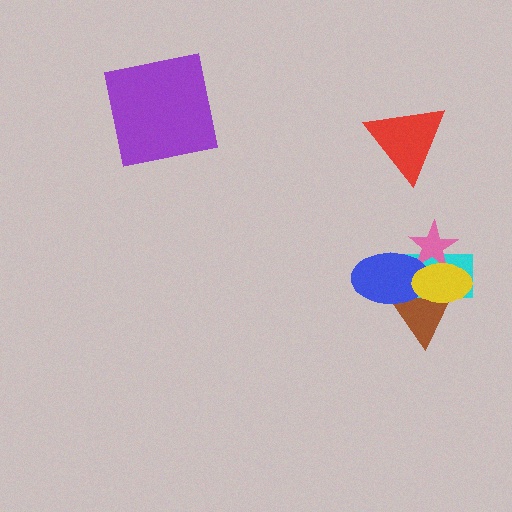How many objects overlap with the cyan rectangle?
4 objects overlap with the cyan rectangle.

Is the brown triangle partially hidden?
Yes, it is partially covered by another shape.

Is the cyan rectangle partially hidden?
Yes, it is partially covered by another shape.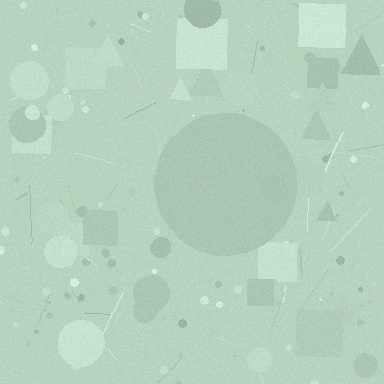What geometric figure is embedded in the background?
A circle is embedded in the background.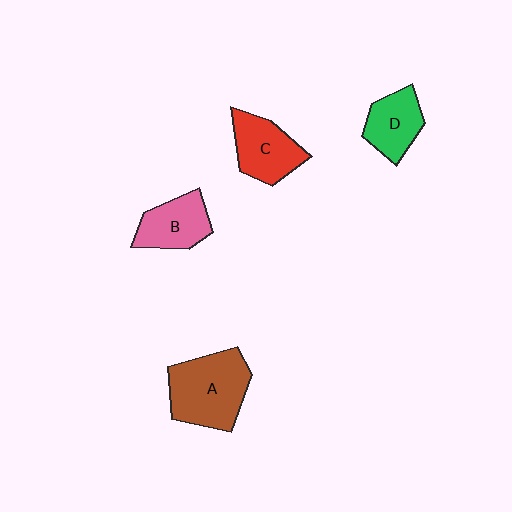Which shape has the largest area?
Shape A (brown).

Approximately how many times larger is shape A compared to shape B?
Approximately 1.6 times.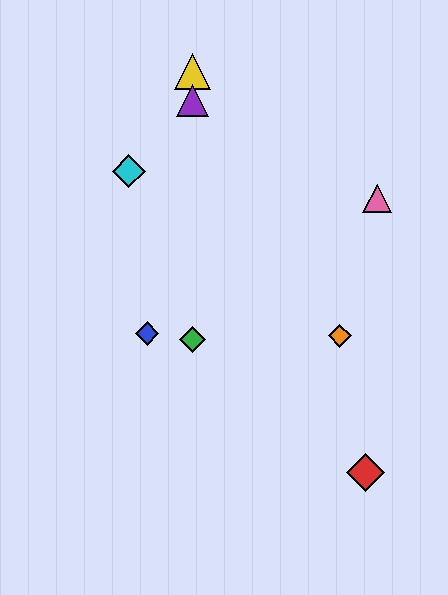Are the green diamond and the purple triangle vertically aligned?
Yes, both are at x≈193.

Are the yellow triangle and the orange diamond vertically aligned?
No, the yellow triangle is at x≈193 and the orange diamond is at x≈340.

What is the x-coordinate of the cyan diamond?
The cyan diamond is at x≈129.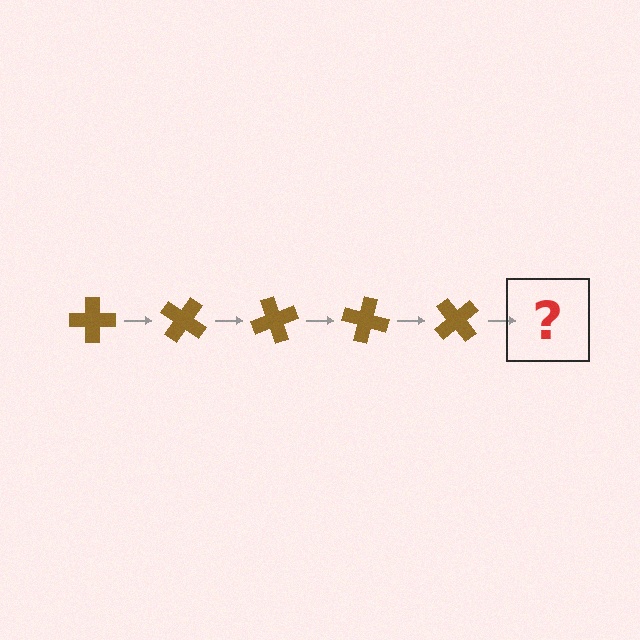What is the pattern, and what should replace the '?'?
The pattern is that the cross rotates 35 degrees each step. The '?' should be a brown cross rotated 175 degrees.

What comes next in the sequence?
The next element should be a brown cross rotated 175 degrees.